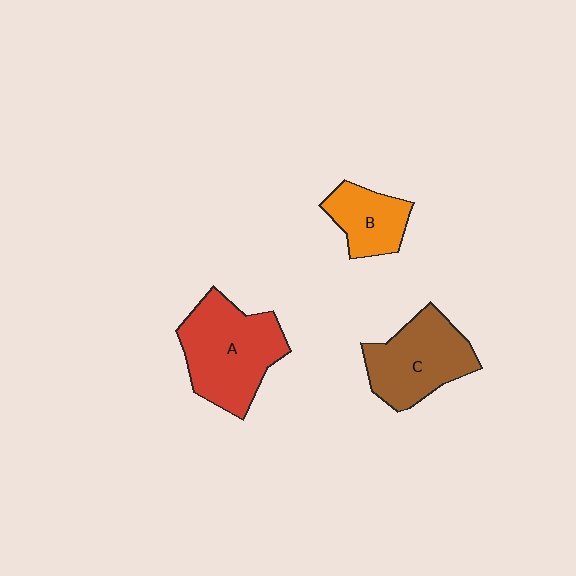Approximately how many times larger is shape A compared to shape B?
Approximately 1.9 times.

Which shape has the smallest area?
Shape B (orange).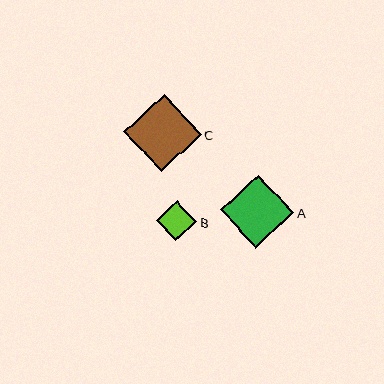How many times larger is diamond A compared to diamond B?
Diamond A is approximately 1.8 times the size of diamond B.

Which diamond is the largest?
Diamond C is the largest with a size of approximately 77 pixels.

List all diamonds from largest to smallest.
From largest to smallest: C, A, B.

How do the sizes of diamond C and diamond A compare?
Diamond C and diamond A are approximately the same size.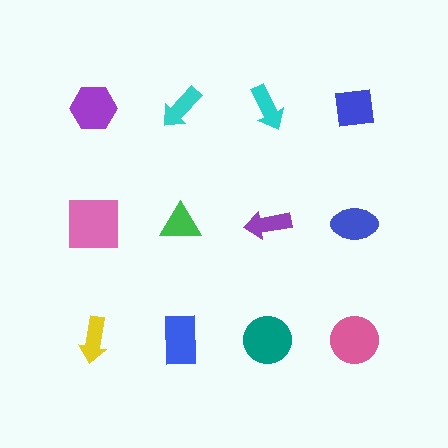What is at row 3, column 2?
A blue rectangle.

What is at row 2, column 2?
A green triangle.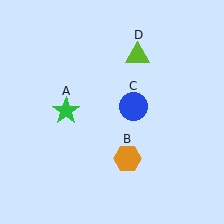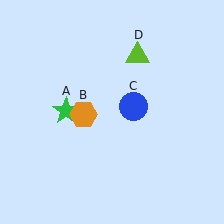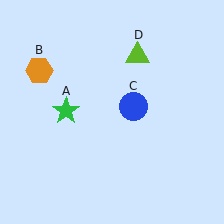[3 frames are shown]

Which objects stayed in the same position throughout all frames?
Green star (object A) and blue circle (object C) and lime triangle (object D) remained stationary.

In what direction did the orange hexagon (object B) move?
The orange hexagon (object B) moved up and to the left.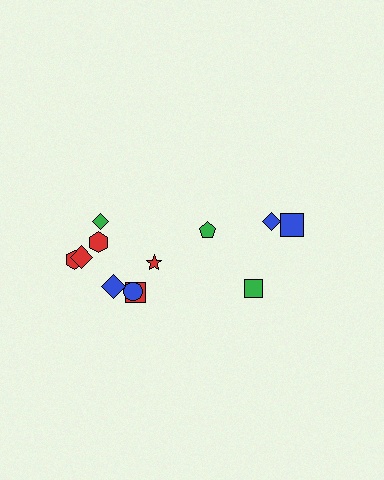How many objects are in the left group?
There are 8 objects.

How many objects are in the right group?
There are 4 objects.